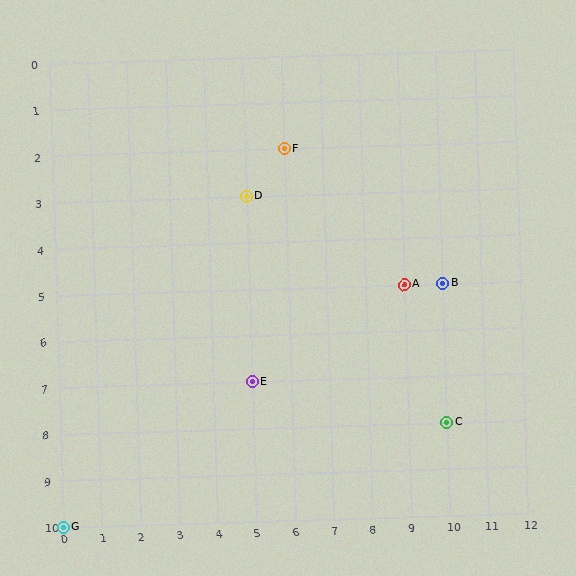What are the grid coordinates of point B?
Point B is at grid coordinates (10, 5).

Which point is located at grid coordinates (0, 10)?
Point G is at (0, 10).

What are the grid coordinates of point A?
Point A is at grid coordinates (9, 5).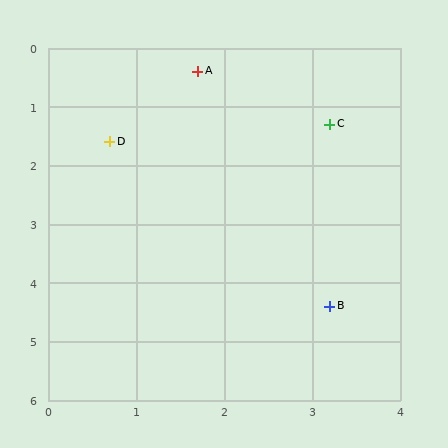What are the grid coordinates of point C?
Point C is at approximately (3.2, 1.3).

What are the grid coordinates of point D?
Point D is at approximately (0.7, 1.6).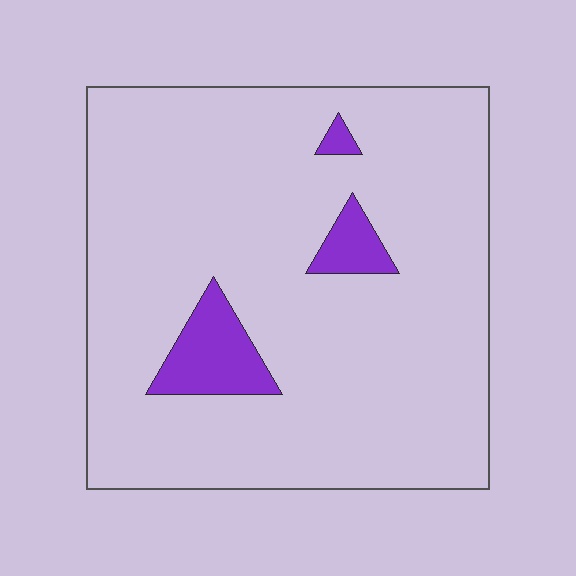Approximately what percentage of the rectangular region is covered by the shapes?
Approximately 10%.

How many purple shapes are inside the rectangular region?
3.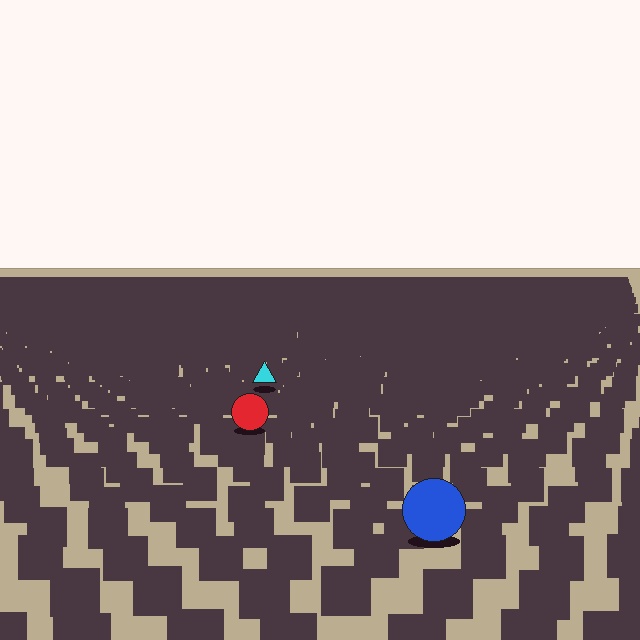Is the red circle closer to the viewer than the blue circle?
No. The blue circle is closer — you can tell from the texture gradient: the ground texture is coarser near it.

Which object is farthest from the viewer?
The cyan triangle is farthest from the viewer. It appears smaller and the ground texture around it is denser.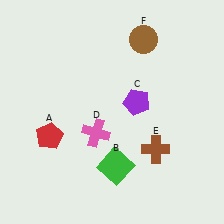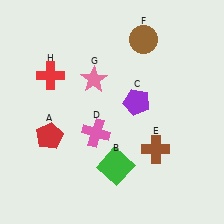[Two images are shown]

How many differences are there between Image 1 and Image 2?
There are 2 differences between the two images.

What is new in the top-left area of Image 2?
A pink star (G) was added in the top-left area of Image 2.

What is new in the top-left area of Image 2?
A red cross (H) was added in the top-left area of Image 2.